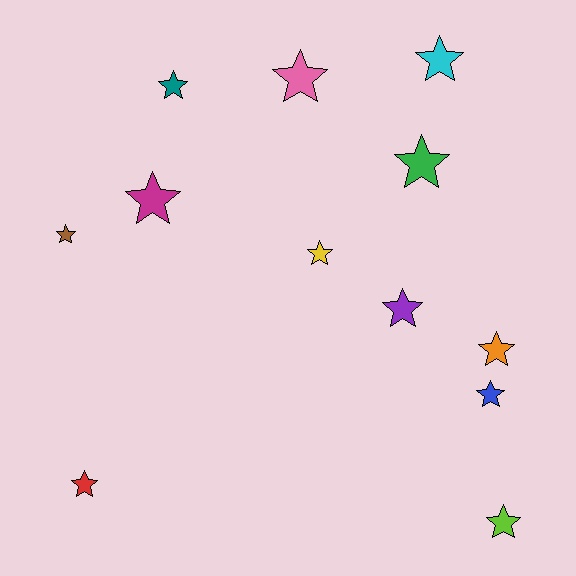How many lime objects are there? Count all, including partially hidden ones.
There is 1 lime object.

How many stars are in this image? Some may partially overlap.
There are 12 stars.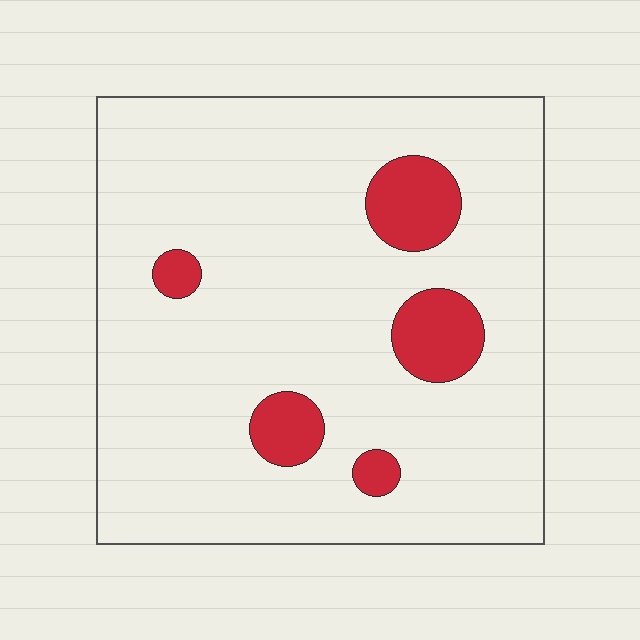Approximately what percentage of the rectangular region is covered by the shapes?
Approximately 10%.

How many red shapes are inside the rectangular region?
5.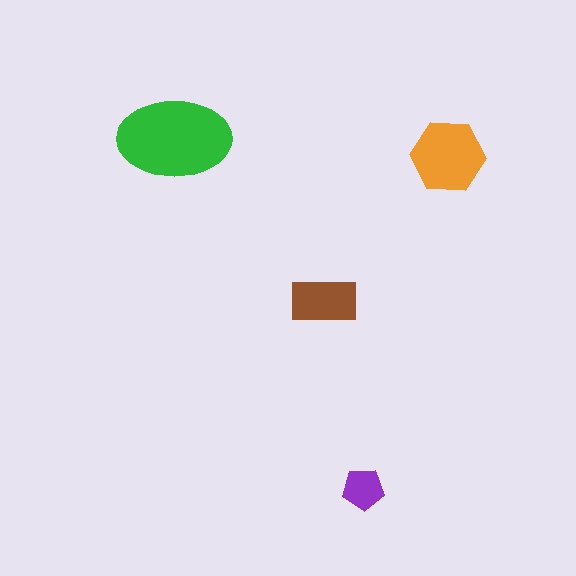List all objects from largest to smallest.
The green ellipse, the orange hexagon, the brown rectangle, the purple pentagon.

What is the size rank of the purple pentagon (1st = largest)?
4th.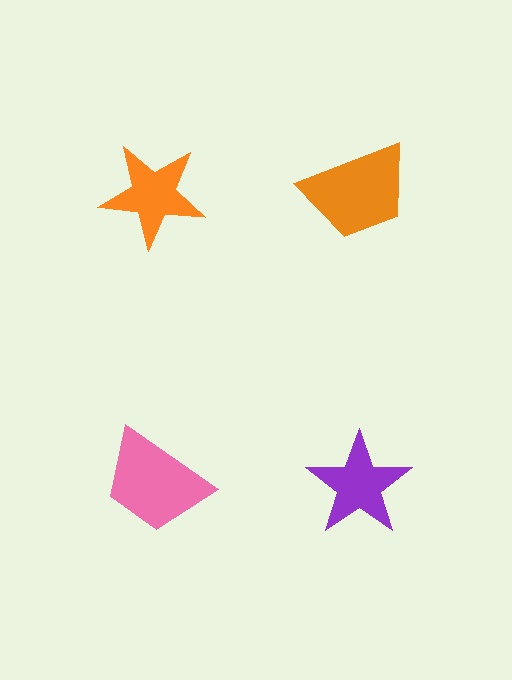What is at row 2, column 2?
A purple star.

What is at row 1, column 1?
An orange star.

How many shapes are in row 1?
2 shapes.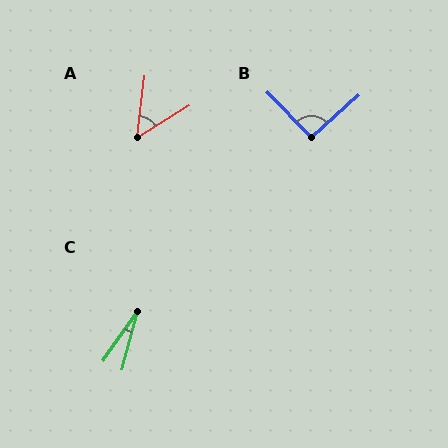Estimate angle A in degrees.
Approximately 52 degrees.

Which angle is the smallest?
C, at approximately 20 degrees.